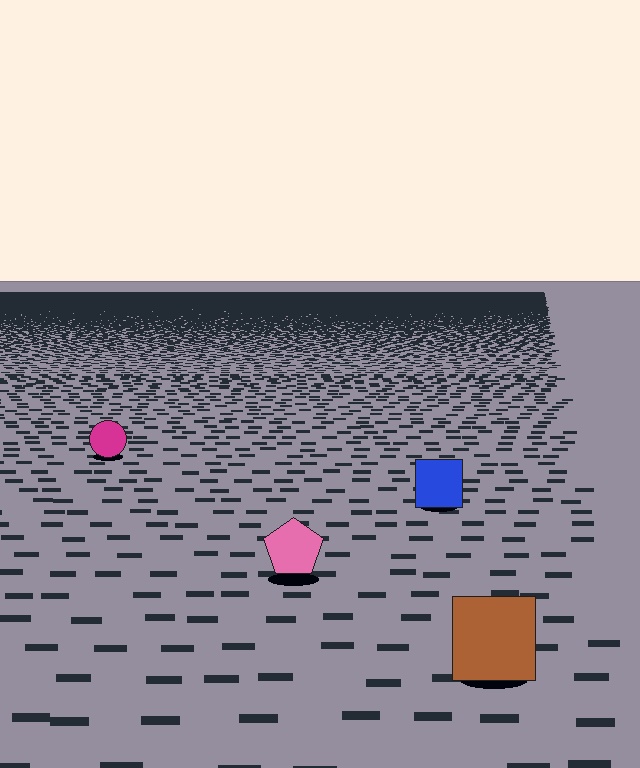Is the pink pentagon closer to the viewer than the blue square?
Yes. The pink pentagon is closer — you can tell from the texture gradient: the ground texture is coarser near it.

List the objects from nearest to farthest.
From nearest to farthest: the brown square, the pink pentagon, the blue square, the magenta circle.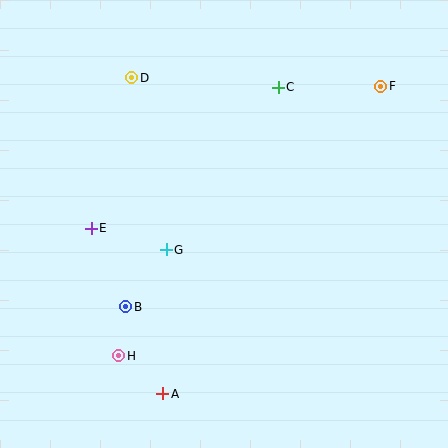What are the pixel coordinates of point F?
Point F is at (381, 86).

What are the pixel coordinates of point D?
Point D is at (132, 78).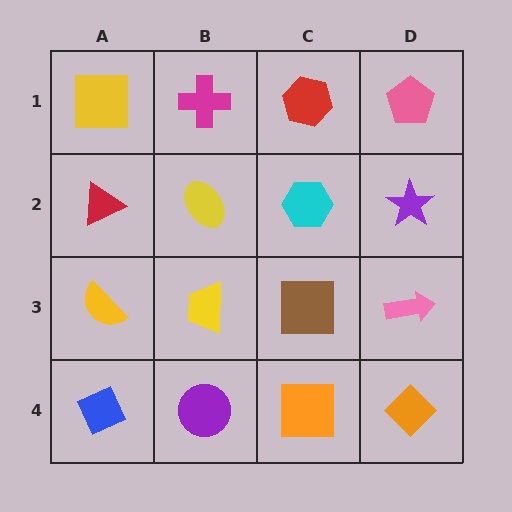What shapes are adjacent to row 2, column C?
A red hexagon (row 1, column C), a brown square (row 3, column C), a yellow ellipse (row 2, column B), a purple star (row 2, column D).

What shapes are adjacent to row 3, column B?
A yellow ellipse (row 2, column B), a purple circle (row 4, column B), a yellow semicircle (row 3, column A), a brown square (row 3, column C).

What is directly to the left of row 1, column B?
A yellow square.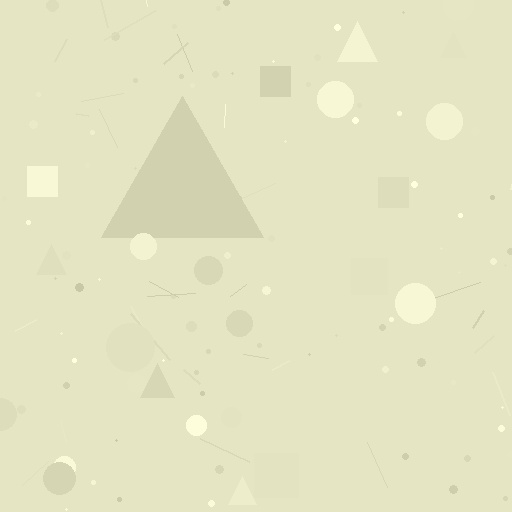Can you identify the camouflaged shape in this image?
The camouflaged shape is a triangle.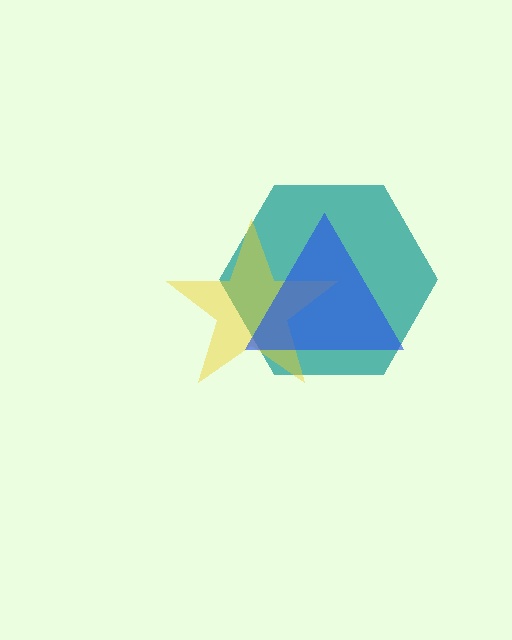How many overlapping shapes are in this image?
There are 3 overlapping shapes in the image.